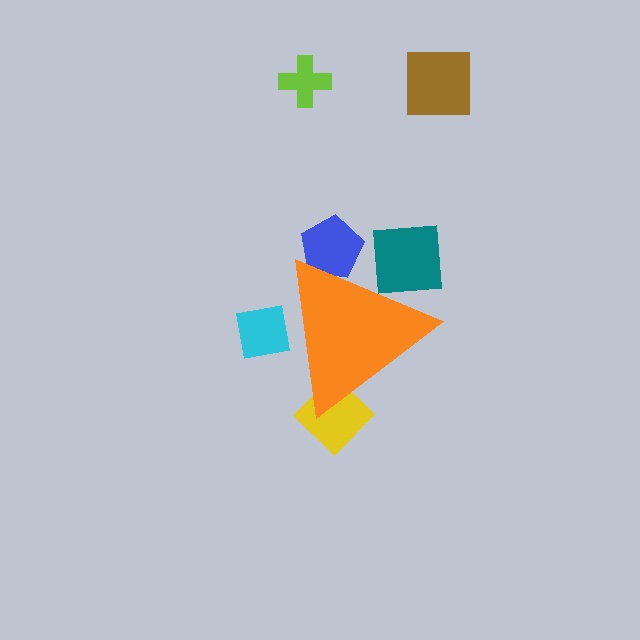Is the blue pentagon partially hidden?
Yes, the blue pentagon is partially hidden behind the orange triangle.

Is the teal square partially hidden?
Yes, the teal square is partially hidden behind the orange triangle.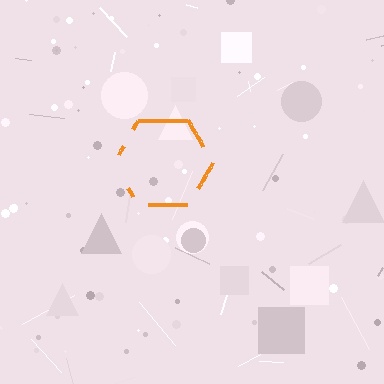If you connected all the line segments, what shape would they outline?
They would outline a hexagon.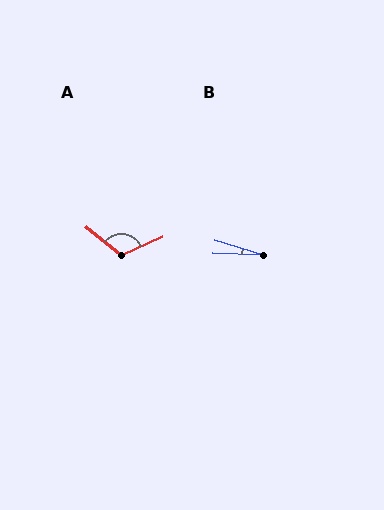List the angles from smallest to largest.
B (15°), A (117°).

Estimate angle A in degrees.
Approximately 117 degrees.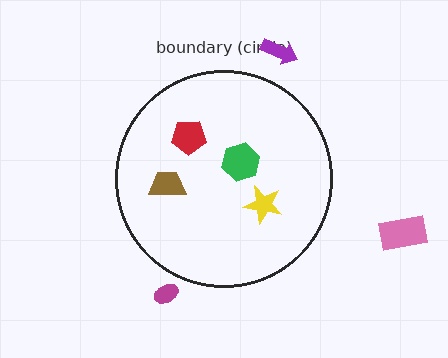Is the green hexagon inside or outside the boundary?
Inside.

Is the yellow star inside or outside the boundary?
Inside.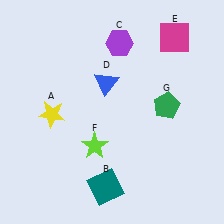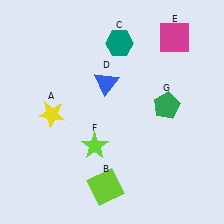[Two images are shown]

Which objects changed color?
B changed from teal to lime. C changed from purple to teal.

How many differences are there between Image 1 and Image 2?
There are 2 differences between the two images.